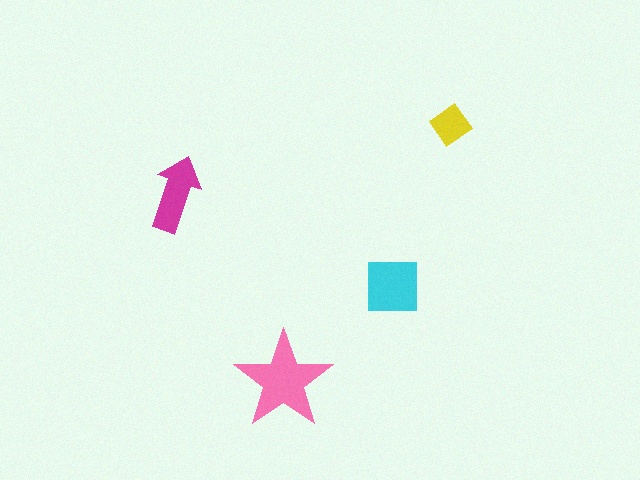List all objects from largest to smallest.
The pink star, the cyan square, the magenta arrow, the yellow diamond.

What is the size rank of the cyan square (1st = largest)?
2nd.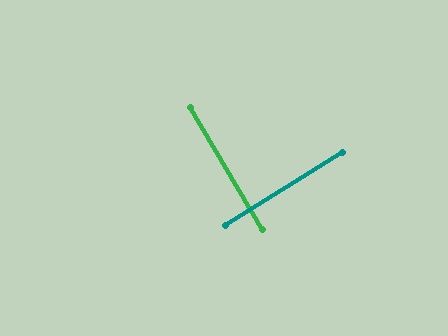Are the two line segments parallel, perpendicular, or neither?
Perpendicular — they meet at approximately 89°.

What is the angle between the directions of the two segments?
Approximately 89 degrees.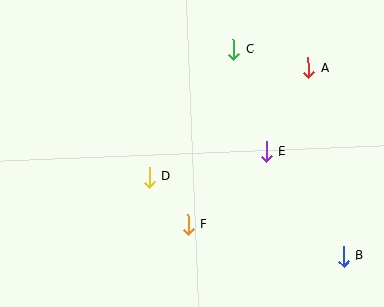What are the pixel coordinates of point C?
Point C is at (234, 50).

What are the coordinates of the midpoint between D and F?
The midpoint between D and F is at (169, 201).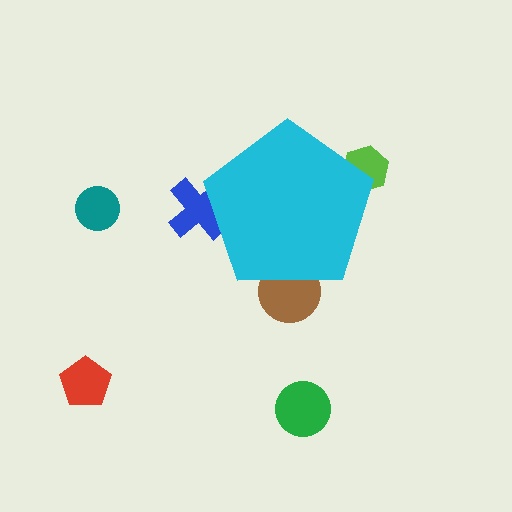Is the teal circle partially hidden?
No, the teal circle is fully visible.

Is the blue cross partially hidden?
Yes, the blue cross is partially hidden behind the cyan pentagon.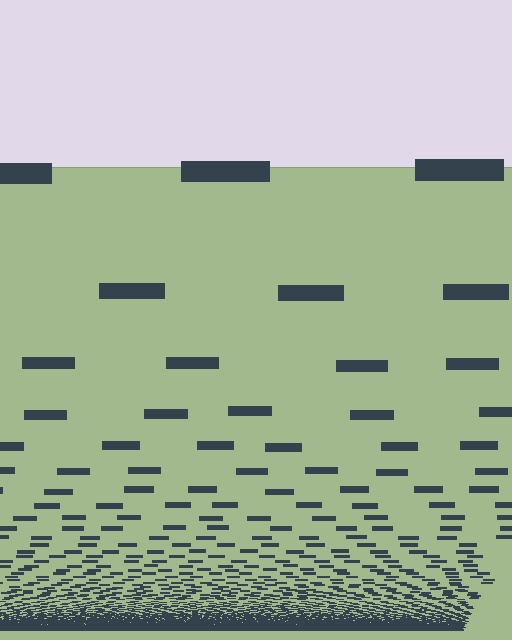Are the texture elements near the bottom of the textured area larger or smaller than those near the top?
Smaller. The gradient is inverted — elements near the bottom are smaller and denser.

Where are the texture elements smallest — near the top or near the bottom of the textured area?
Near the bottom.